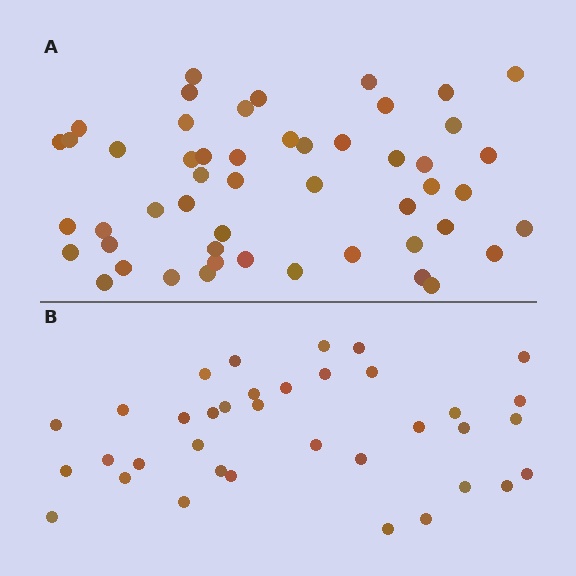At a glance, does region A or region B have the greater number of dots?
Region A (the top region) has more dots.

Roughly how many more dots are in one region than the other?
Region A has approximately 15 more dots than region B.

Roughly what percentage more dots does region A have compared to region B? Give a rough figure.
About 40% more.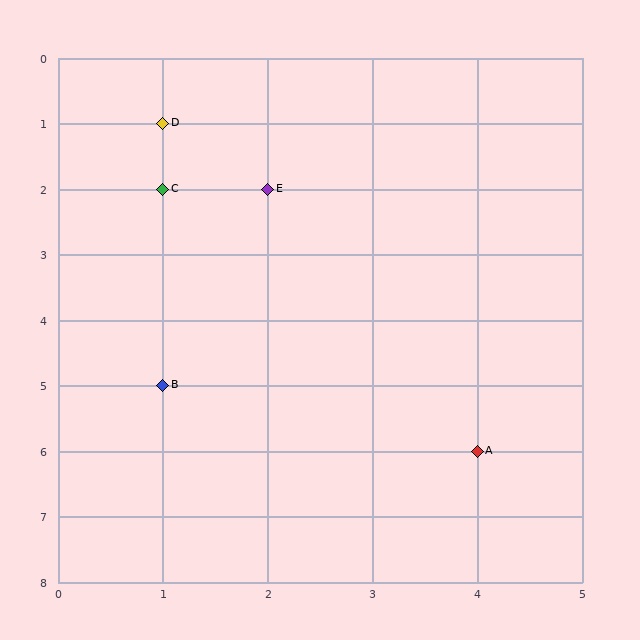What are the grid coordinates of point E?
Point E is at grid coordinates (2, 2).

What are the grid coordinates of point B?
Point B is at grid coordinates (1, 5).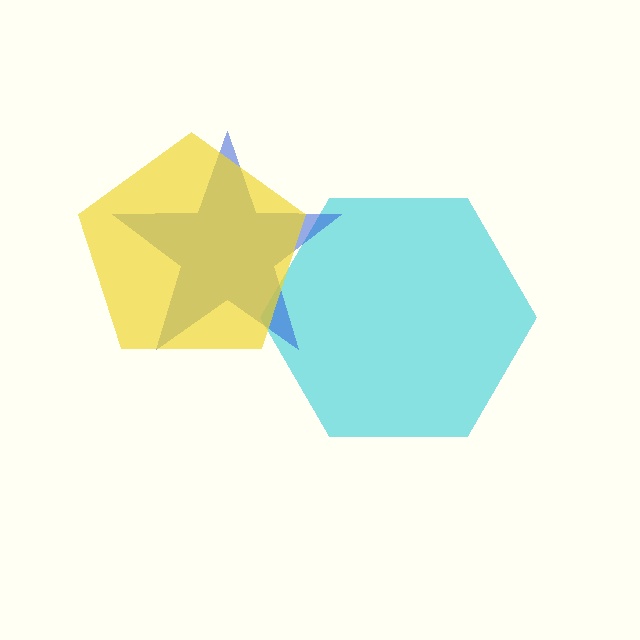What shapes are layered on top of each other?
The layered shapes are: a cyan hexagon, a blue star, a yellow pentagon.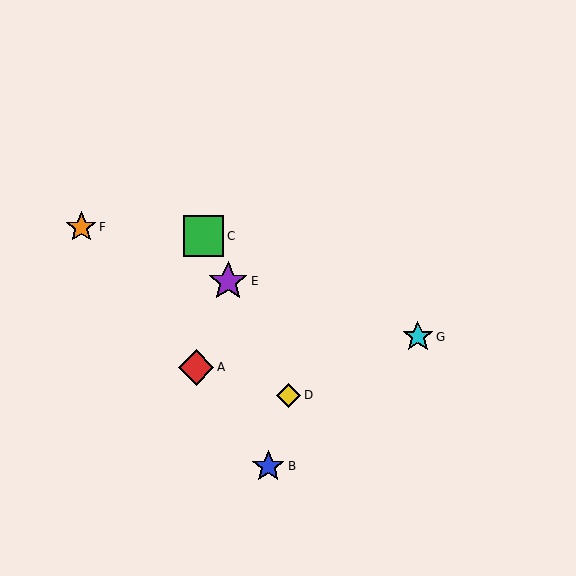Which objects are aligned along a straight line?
Objects C, D, E are aligned along a straight line.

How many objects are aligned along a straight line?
3 objects (C, D, E) are aligned along a straight line.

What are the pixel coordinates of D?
Object D is at (289, 395).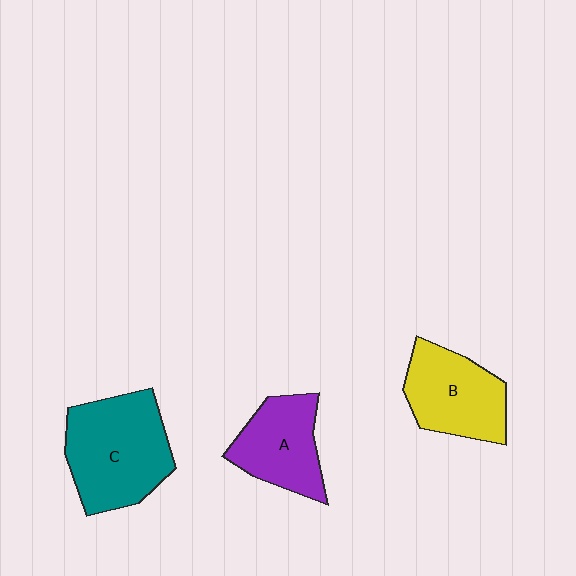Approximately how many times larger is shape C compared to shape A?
Approximately 1.5 times.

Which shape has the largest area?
Shape C (teal).